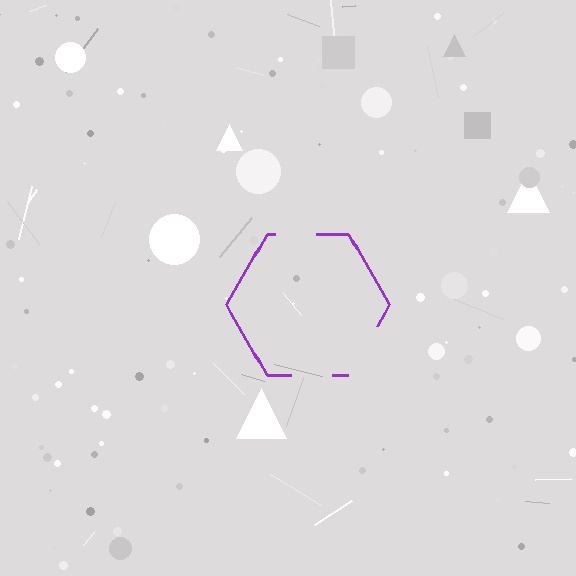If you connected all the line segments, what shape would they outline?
They would outline a hexagon.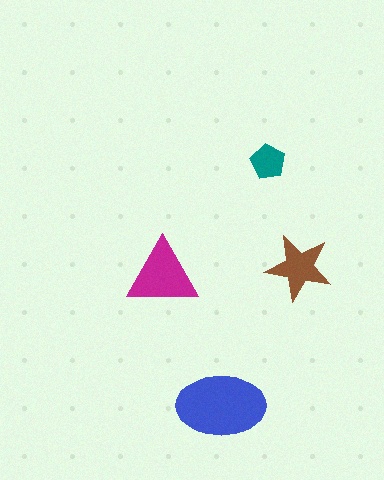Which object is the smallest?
The teal pentagon.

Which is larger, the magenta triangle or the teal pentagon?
The magenta triangle.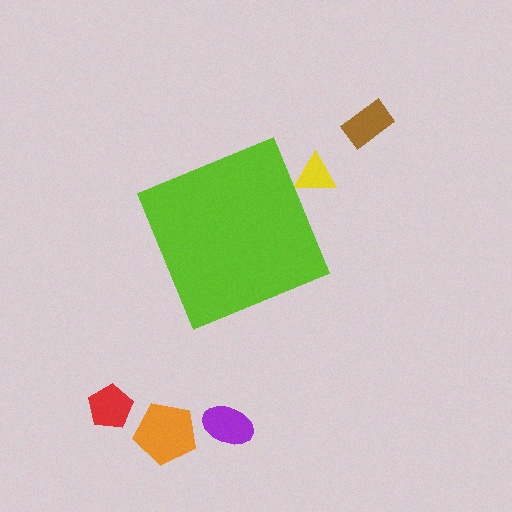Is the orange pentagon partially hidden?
No, the orange pentagon is fully visible.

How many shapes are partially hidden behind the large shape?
1 shape is partially hidden.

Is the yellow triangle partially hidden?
Yes, the yellow triangle is partially hidden behind the lime diamond.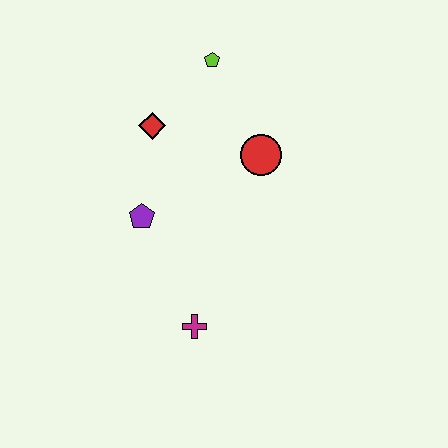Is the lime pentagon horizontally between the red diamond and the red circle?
Yes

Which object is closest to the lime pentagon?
The red diamond is closest to the lime pentagon.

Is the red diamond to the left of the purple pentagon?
No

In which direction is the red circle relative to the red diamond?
The red circle is to the right of the red diamond.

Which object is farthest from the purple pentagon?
The lime pentagon is farthest from the purple pentagon.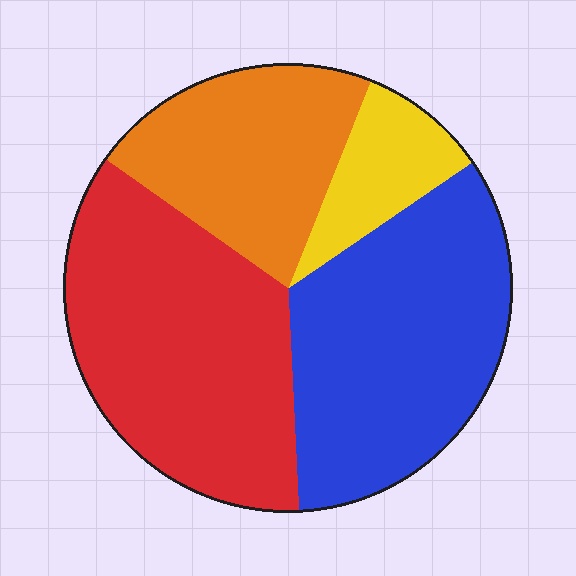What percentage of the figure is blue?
Blue covers about 35% of the figure.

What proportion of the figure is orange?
Orange takes up about one fifth (1/5) of the figure.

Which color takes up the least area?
Yellow, at roughly 10%.